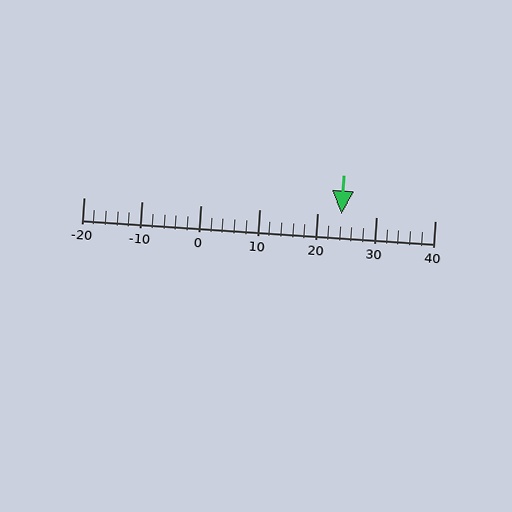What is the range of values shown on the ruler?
The ruler shows values from -20 to 40.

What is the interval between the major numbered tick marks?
The major tick marks are spaced 10 units apart.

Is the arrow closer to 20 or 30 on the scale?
The arrow is closer to 20.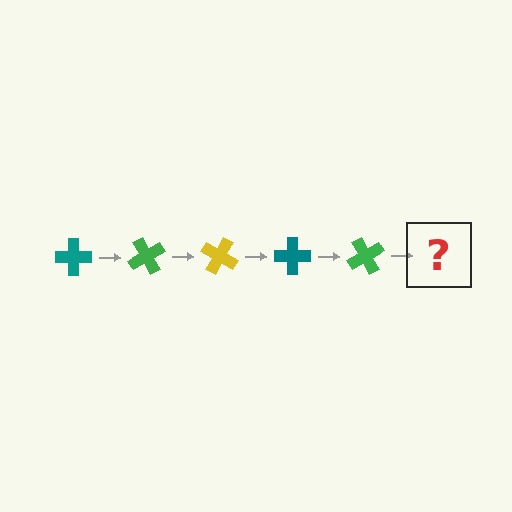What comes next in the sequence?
The next element should be a yellow cross, rotated 300 degrees from the start.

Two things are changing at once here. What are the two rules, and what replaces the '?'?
The two rules are that it rotates 60 degrees each step and the color cycles through teal, green, and yellow. The '?' should be a yellow cross, rotated 300 degrees from the start.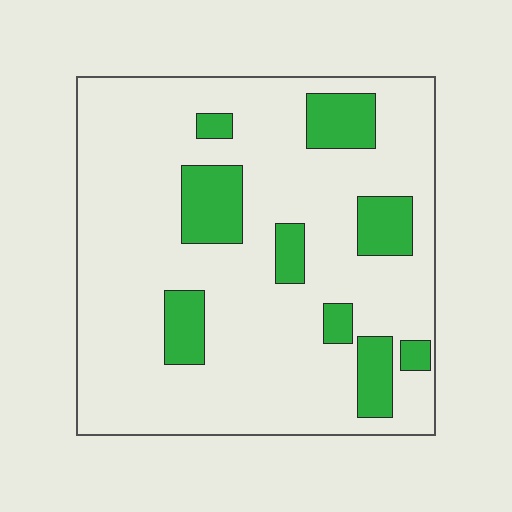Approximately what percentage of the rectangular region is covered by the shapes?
Approximately 20%.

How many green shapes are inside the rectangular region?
9.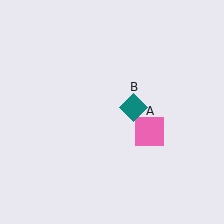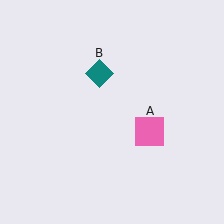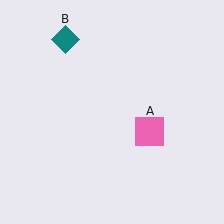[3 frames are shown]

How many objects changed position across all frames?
1 object changed position: teal diamond (object B).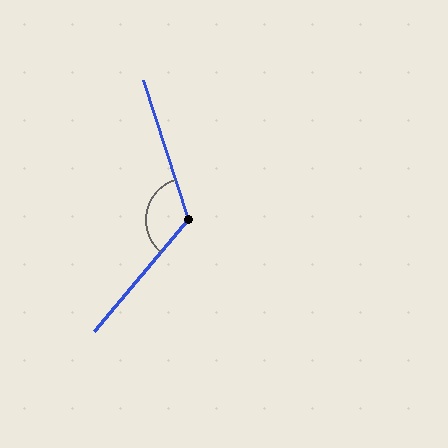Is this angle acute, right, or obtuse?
It is obtuse.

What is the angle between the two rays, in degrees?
Approximately 122 degrees.